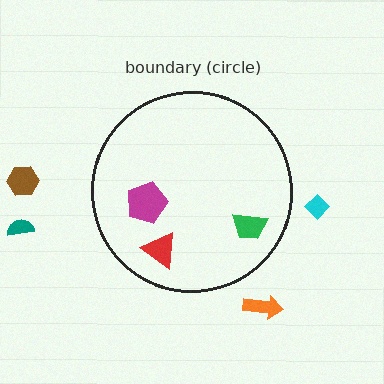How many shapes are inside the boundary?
3 inside, 4 outside.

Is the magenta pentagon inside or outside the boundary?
Inside.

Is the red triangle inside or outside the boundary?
Inside.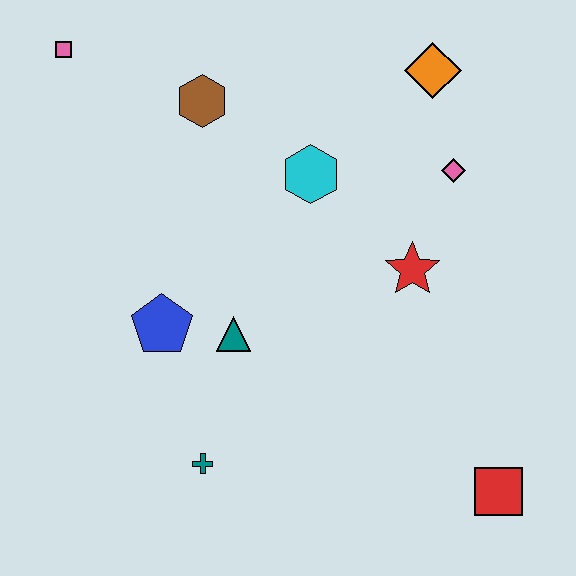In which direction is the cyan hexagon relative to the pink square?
The cyan hexagon is to the right of the pink square.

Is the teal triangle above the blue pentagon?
No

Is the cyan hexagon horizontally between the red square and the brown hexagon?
Yes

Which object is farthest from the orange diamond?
The teal cross is farthest from the orange diamond.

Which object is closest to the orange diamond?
The pink diamond is closest to the orange diamond.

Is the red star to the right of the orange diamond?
No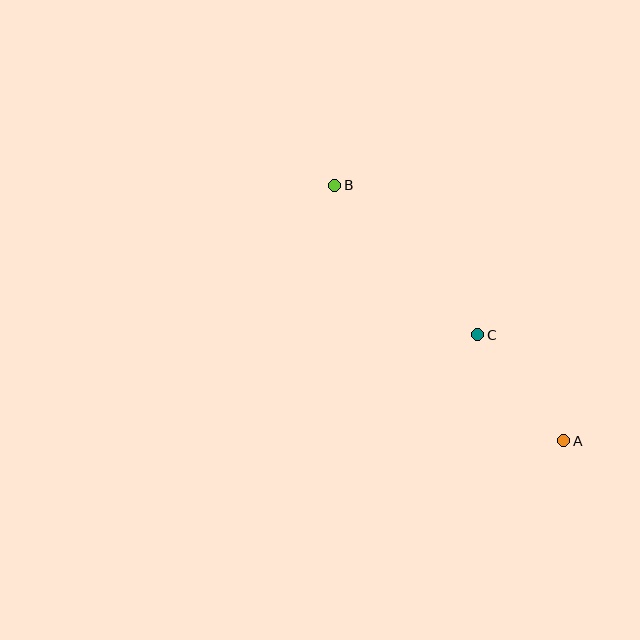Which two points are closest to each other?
Points A and C are closest to each other.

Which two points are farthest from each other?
Points A and B are farthest from each other.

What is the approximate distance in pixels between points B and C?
The distance between B and C is approximately 207 pixels.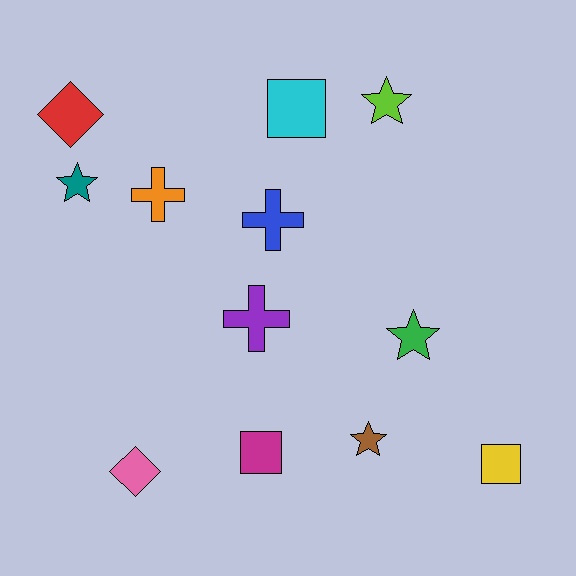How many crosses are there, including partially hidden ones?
There are 3 crosses.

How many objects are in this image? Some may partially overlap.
There are 12 objects.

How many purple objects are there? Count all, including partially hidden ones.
There is 1 purple object.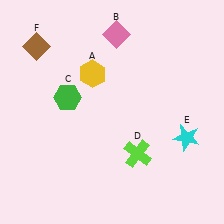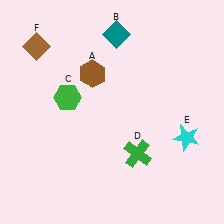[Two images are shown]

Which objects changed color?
A changed from yellow to brown. B changed from pink to teal. D changed from lime to green.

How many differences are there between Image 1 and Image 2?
There are 3 differences between the two images.